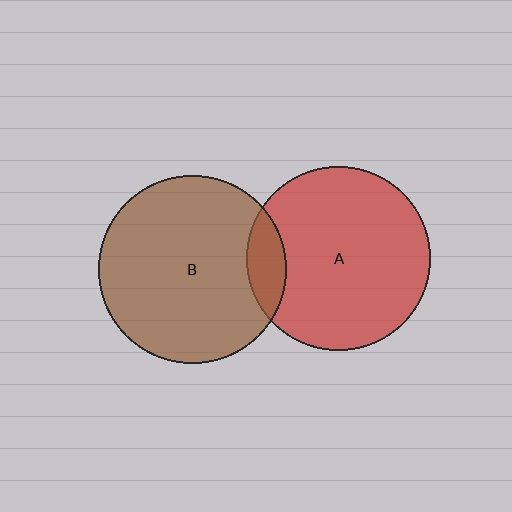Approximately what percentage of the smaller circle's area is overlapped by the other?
Approximately 10%.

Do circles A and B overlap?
Yes.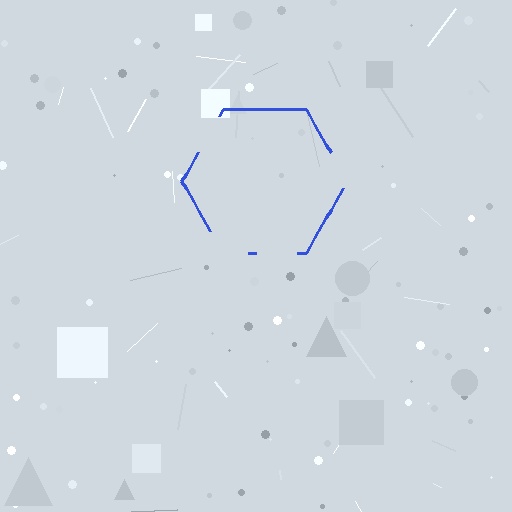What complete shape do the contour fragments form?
The contour fragments form a hexagon.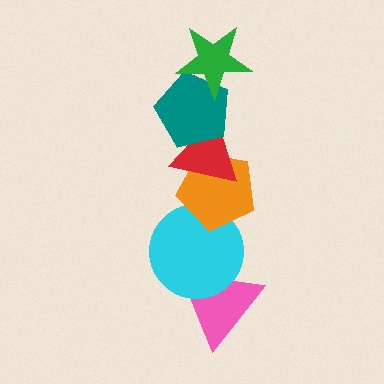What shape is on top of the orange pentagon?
The red triangle is on top of the orange pentagon.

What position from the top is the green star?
The green star is 1st from the top.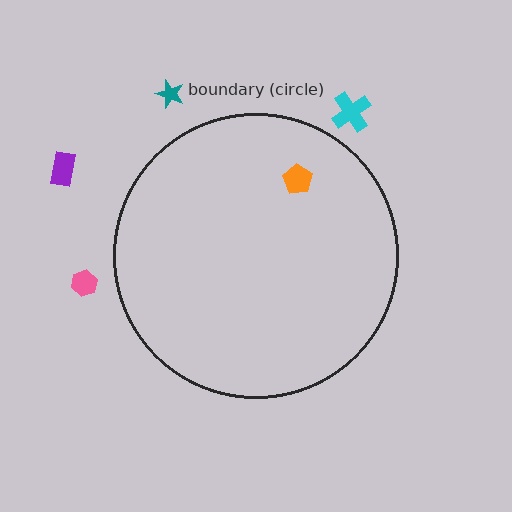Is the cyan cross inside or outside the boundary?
Outside.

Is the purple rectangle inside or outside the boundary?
Outside.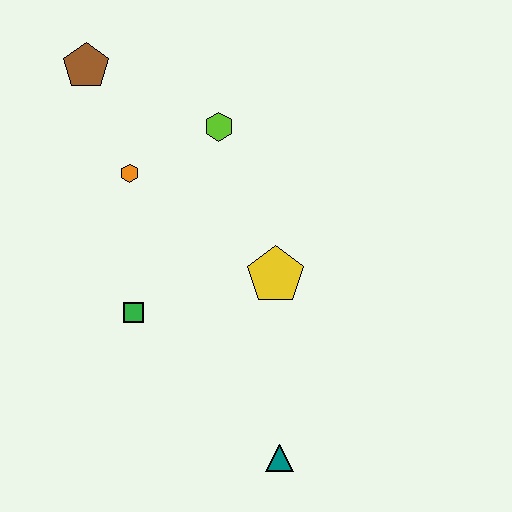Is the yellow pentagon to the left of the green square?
No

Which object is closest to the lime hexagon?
The orange hexagon is closest to the lime hexagon.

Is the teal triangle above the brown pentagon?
No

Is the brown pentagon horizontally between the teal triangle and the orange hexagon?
No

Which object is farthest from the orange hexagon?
The teal triangle is farthest from the orange hexagon.